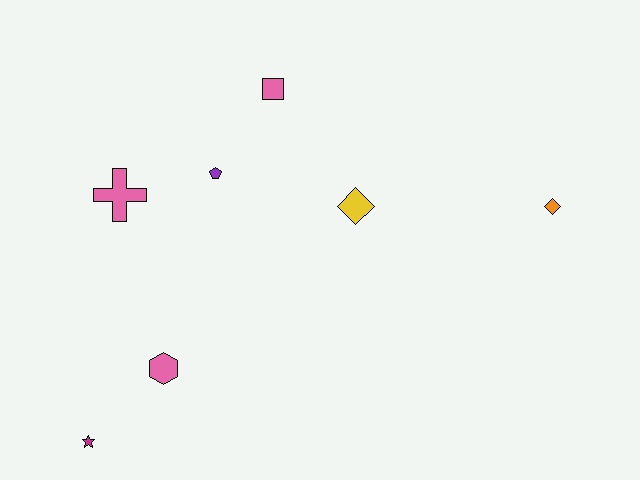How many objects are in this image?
There are 7 objects.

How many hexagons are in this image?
There is 1 hexagon.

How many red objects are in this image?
There are no red objects.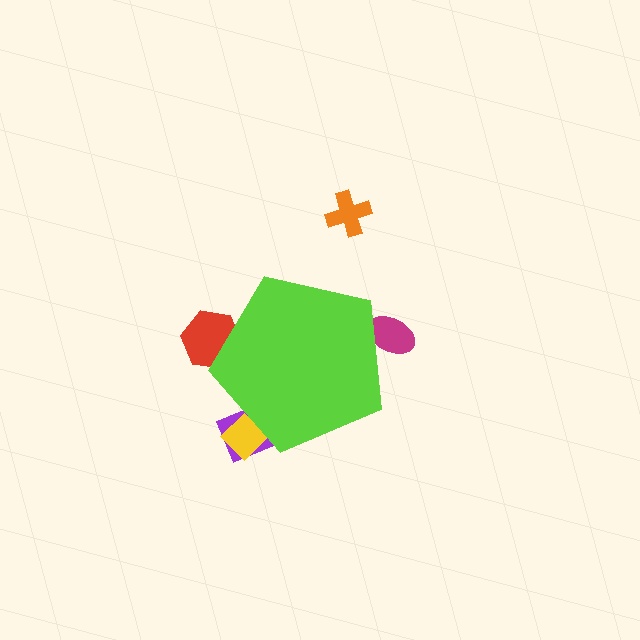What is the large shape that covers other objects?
A lime pentagon.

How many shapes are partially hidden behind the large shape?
4 shapes are partially hidden.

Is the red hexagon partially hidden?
Yes, the red hexagon is partially hidden behind the lime pentagon.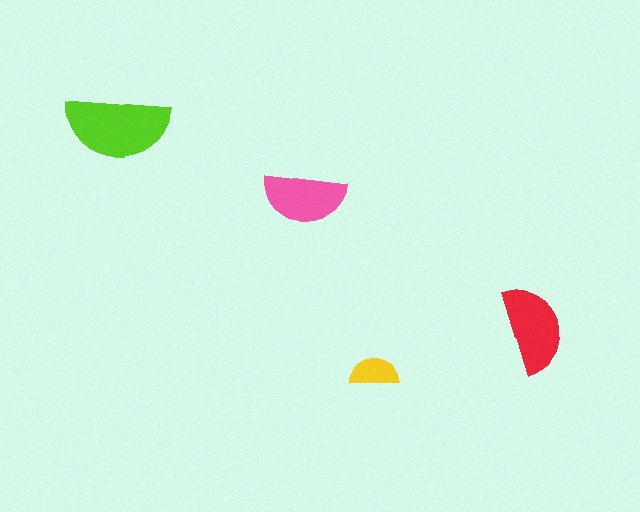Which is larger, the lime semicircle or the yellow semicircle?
The lime one.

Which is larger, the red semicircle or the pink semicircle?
The red one.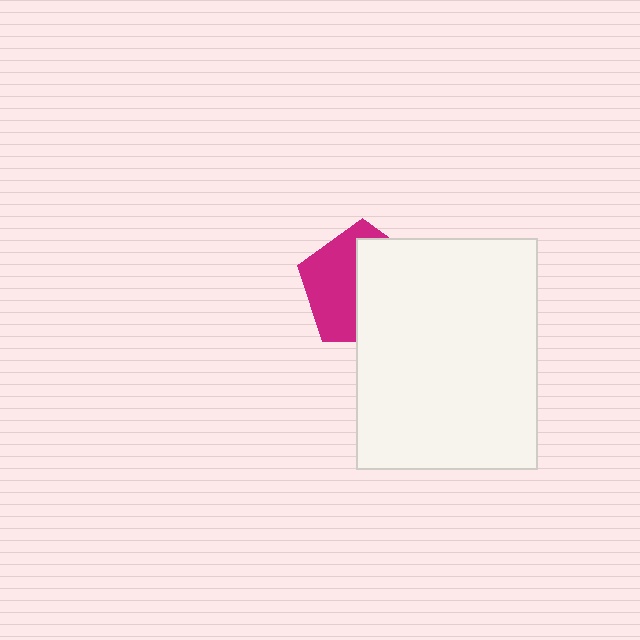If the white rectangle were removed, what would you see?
You would see the complete magenta pentagon.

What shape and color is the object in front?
The object in front is a white rectangle.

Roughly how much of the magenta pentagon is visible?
About half of it is visible (roughly 46%).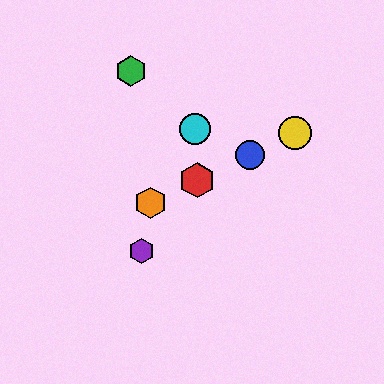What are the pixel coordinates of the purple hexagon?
The purple hexagon is at (141, 251).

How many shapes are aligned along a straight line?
4 shapes (the red hexagon, the blue circle, the yellow circle, the orange hexagon) are aligned along a straight line.